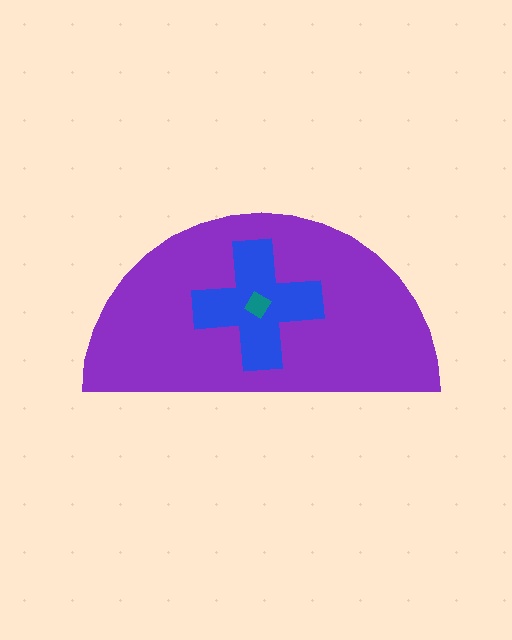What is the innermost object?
The teal diamond.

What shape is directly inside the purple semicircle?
The blue cross.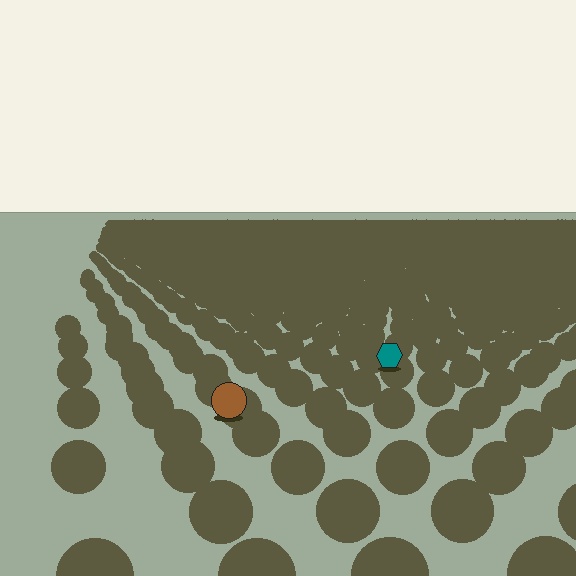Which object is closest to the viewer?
The brown circle is closest. The texture marks near it are larger and more spread out.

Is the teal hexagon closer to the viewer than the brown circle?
No. The brown circle is closer — you can tell from the texture gradient: the ground texture is coarser near it.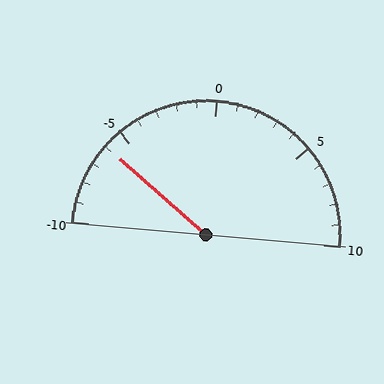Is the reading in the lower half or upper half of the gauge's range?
The reading is in the lower half of the range (-10 to 10).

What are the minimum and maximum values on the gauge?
The gauge ranges from -10 to 10.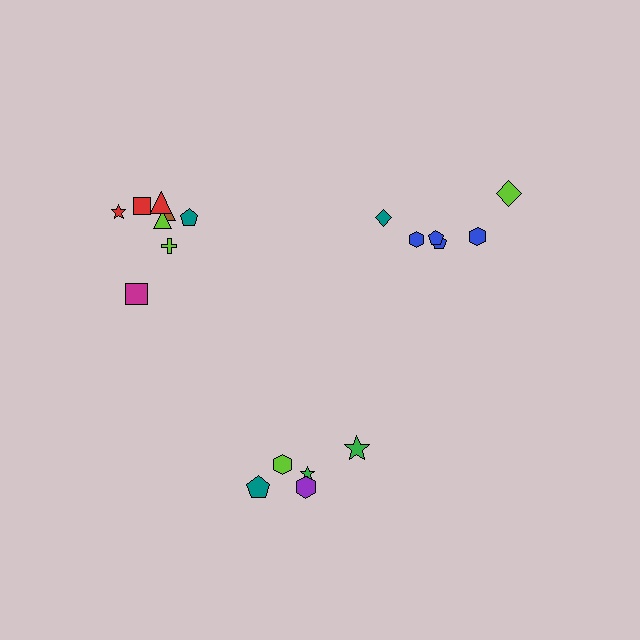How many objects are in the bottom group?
There are 5 objects.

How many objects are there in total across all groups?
There are 19 objects.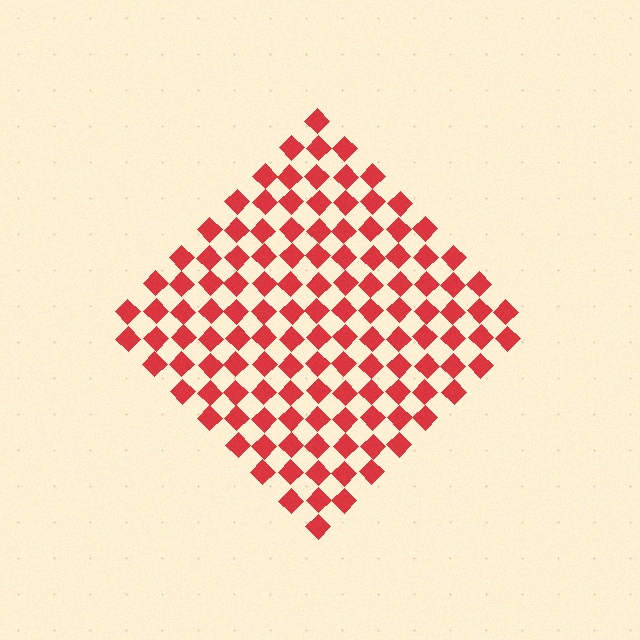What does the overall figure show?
The overall figure shows a diamond.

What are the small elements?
The small elements are diamonds.